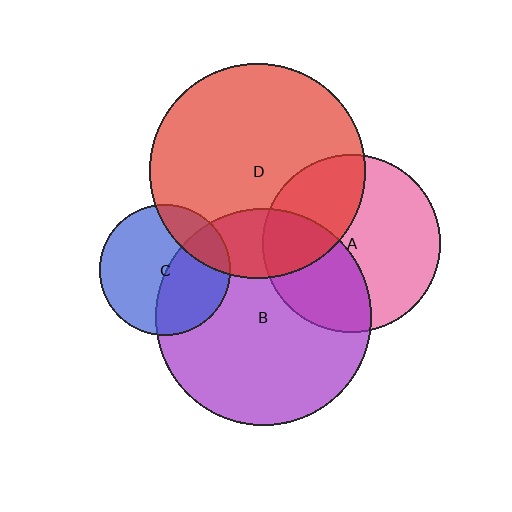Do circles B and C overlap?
Yes.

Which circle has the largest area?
Circle B (purple).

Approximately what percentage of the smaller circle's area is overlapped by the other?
Approximately 45%.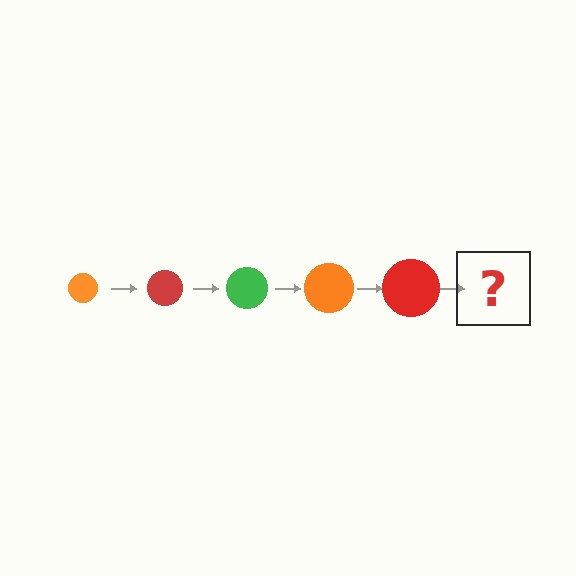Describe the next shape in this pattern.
It should be a green circle, larger than the previous one.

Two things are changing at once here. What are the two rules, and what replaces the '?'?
The two rules are that the circle grows larger each step and the color cycles through orange, red, and green. The '?' should be a green circle, larger than the previous one.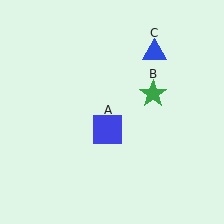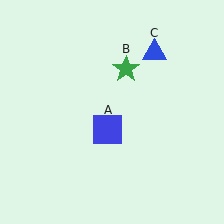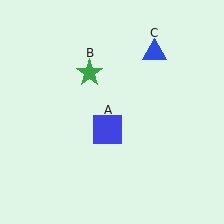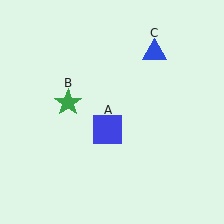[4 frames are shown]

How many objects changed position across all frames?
1 object changed position: green star (object B).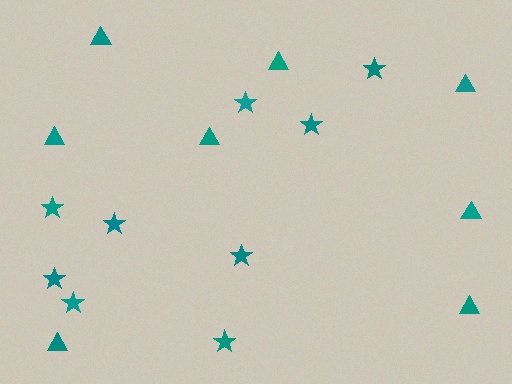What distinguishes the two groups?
There are 2 groups: one group of stars (9) and one group of triangles (8).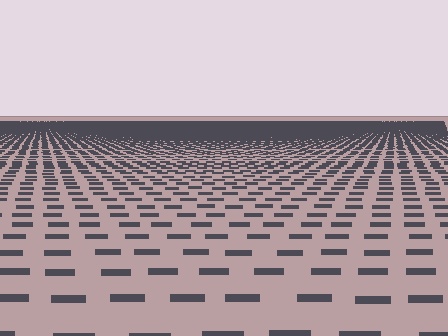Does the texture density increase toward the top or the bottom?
Density increases toward the top.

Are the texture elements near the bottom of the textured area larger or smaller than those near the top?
Larger. Near the bottom, elements are closer to the viewer and appear at a bigger on-screen size.